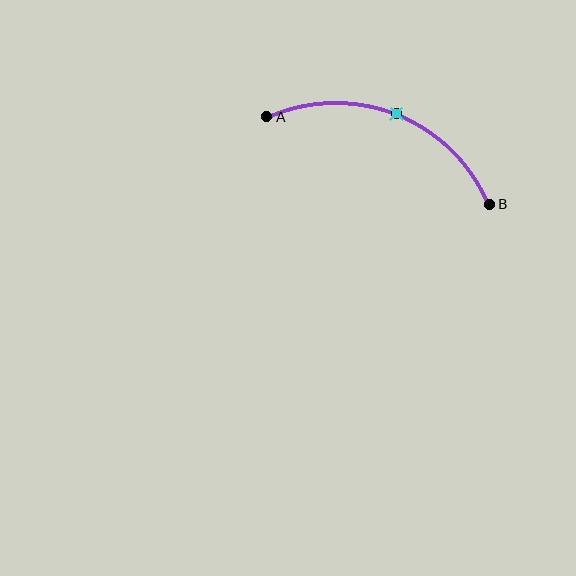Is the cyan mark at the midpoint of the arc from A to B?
Yes. The cyan mark lies on the arc at equal arc-length from both A and B — it is the arc midpoint.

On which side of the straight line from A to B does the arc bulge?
The arc bulges above the straight line connecting A and B.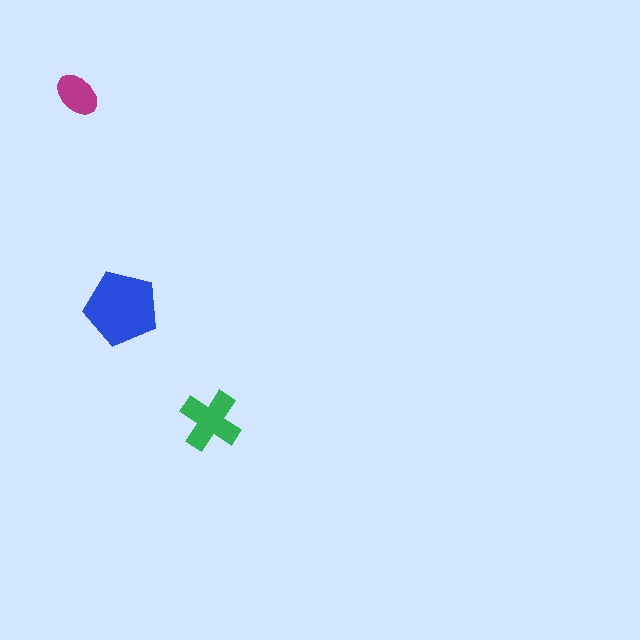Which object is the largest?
The blue pentagon.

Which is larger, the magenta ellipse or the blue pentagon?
The blue pentagon.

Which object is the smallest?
The magenta ellipse.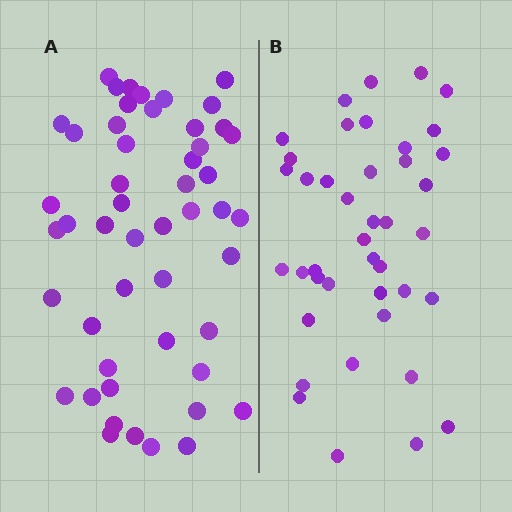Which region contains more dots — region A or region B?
Region A (the left region) has more dots.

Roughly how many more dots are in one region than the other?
Region A has roughly 8 or so more dots than region B.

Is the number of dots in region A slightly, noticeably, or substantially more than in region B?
Region A has only slightly more — the two regions are fairly close. The ratio is roughly 1.2 to 1.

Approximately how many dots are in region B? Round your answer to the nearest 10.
About 40 dots. (The exact count is 41, which rounds to 40.)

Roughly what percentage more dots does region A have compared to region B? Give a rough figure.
About 20% more.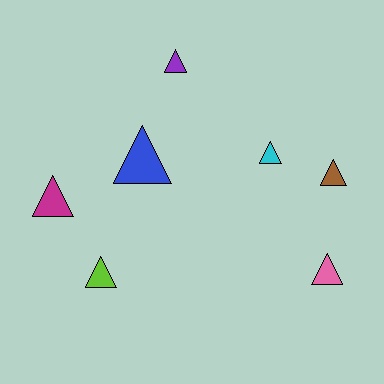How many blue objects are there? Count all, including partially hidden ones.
There is 1 blue object.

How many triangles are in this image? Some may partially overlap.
There are 7 triangles.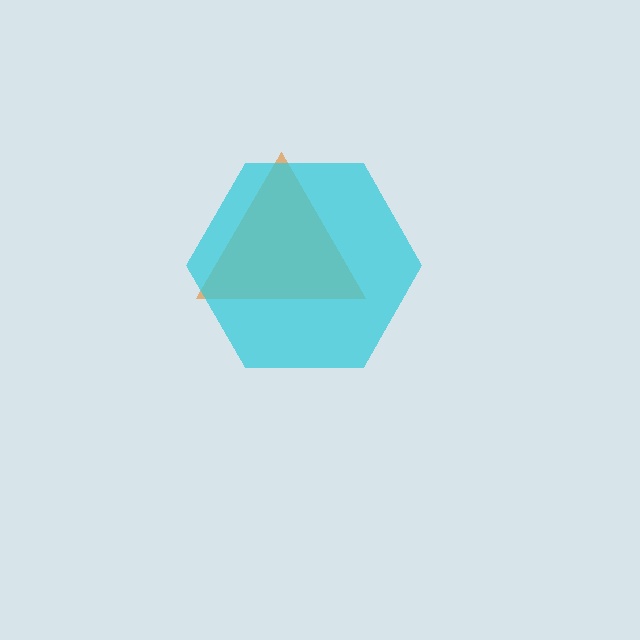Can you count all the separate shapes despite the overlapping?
Yes, there are 2 separate shapes.